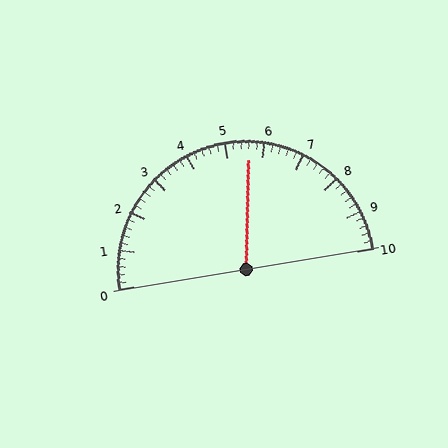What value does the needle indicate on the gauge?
The needle indicates approximately 5.6.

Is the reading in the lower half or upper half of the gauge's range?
The reading is in the upper half of the range (0 to 10).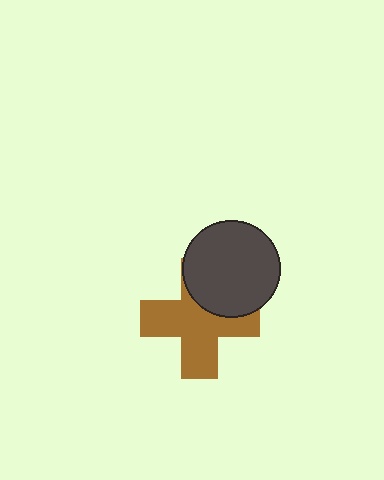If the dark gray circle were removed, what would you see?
You would see the complete brown cross.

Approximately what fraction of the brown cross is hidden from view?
Roughly 31% of the brown cross is hidden behind the dark gray circle.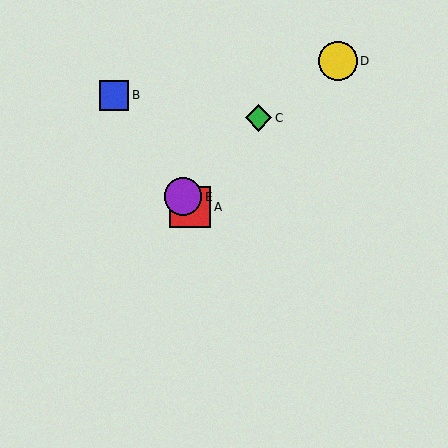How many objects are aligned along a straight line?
3 objects (A, B, E) are aligned along a straight line.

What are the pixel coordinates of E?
Object E is at (183, 197).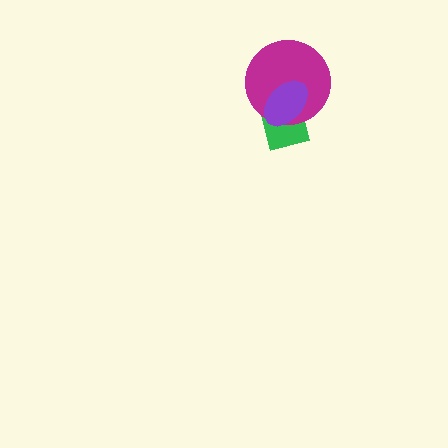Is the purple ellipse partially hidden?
No, no other shape covers it.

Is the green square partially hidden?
Yes, it is partially covered by another shape.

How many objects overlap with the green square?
2 objects overlap with the green square.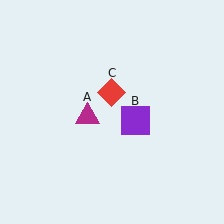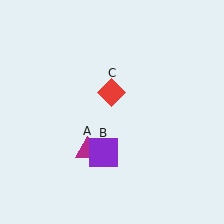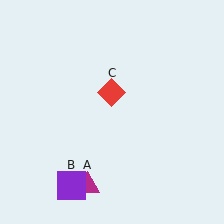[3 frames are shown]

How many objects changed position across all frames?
2 objects changed position: magenta triangle (object A), purple square (object B).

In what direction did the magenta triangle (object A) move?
The magenta triangle (object A) moved down.